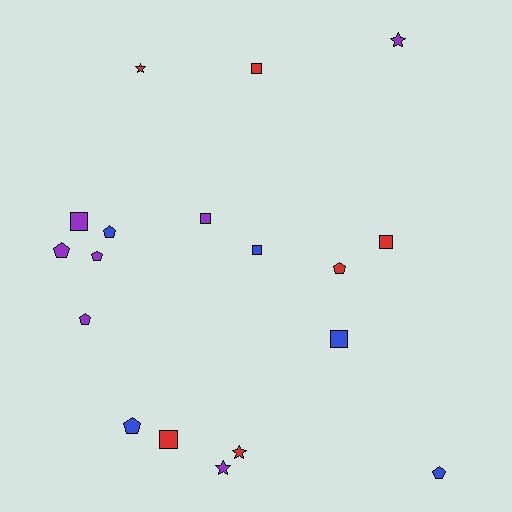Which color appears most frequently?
Purple, with 7 objects.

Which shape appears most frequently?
Square, with 7 objects.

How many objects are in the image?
There are 18 objects.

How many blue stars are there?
There are no blue stars.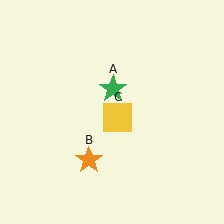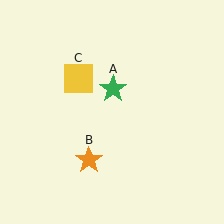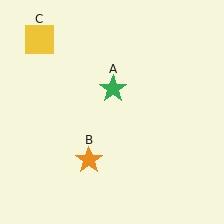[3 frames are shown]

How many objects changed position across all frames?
1 object changed position: yellow square (object C).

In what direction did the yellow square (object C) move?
The yellow square (object C) moved up and to the left.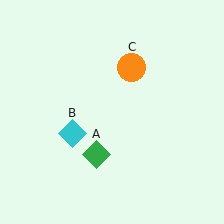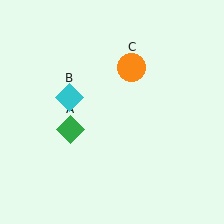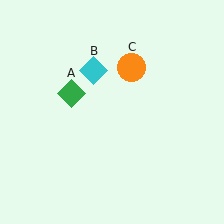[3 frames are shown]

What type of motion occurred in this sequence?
The green diamond (object A), cyan diamond (object B) rotated clockwise around the center of the scene.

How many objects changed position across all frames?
2 objects changed position: green diamond (object A), cyan diamond (object B).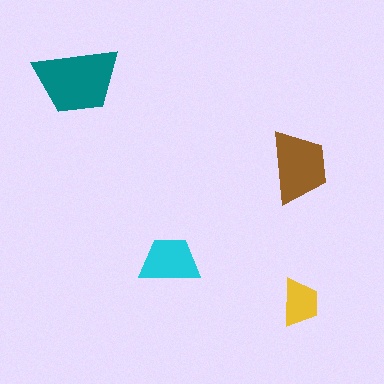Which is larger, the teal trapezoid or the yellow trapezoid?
The teal one.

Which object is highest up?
The teal trapezoid is topmost.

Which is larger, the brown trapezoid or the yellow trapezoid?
The brown one.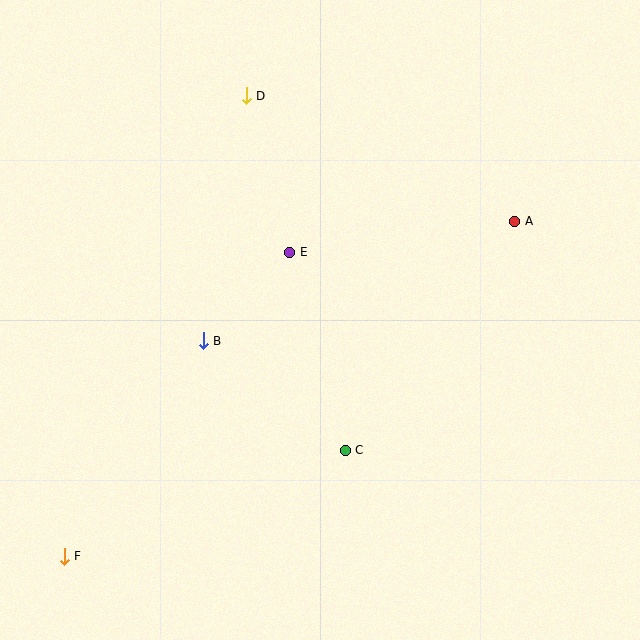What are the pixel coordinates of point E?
Point E is at (290, 252).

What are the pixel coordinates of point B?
Point B is at (203, 341).